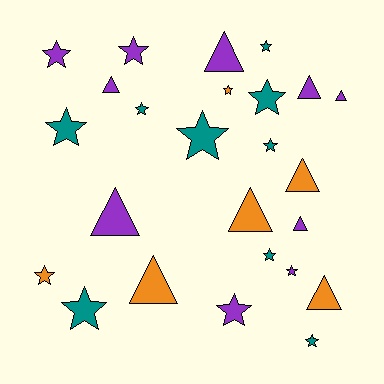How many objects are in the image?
There are 25 objects.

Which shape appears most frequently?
Star, with 15 objects.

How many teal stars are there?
There are 9 teal stars.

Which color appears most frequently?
Purple, with 10 objects.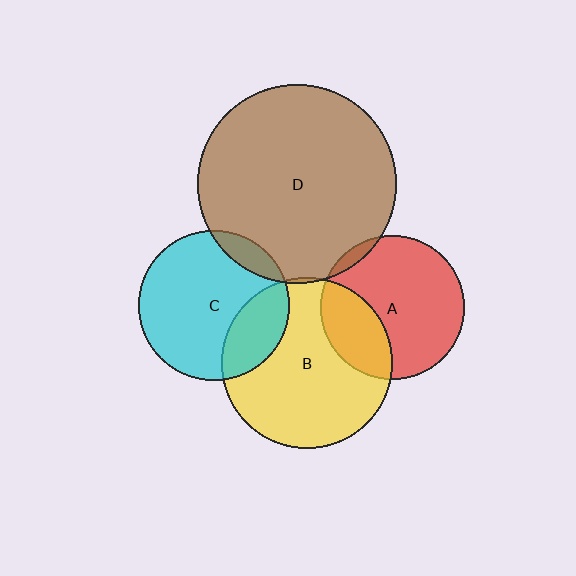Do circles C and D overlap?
Yes.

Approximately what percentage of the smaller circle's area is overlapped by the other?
Approximately 10%.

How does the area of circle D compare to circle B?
Approximately 1.3 times.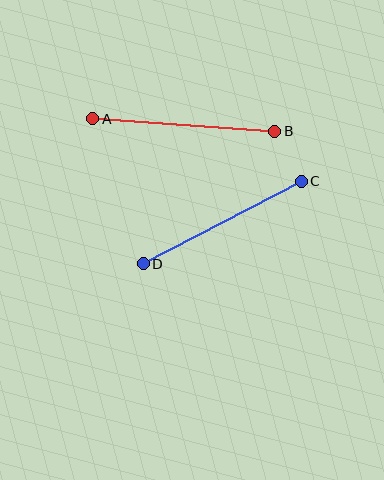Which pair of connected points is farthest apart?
Points A and B are farthest apart.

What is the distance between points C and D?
The distance is approximately 178 pixels.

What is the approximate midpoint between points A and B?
The midpoint is at approximately (184, 125) pixels.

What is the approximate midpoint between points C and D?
The midpoint is at approximately (222, 222) pixels.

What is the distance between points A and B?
The distance is approximately 182 pixels.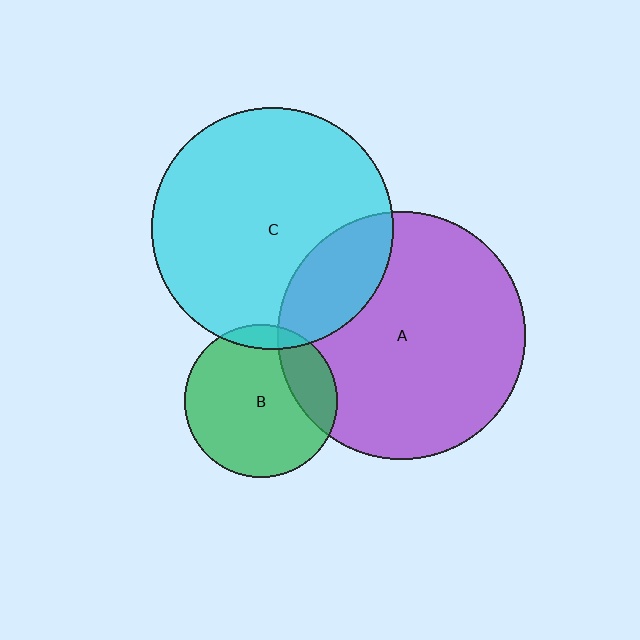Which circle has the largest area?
Circle A (purple).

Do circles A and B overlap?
Yes.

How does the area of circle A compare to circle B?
Approximately 2.6 times.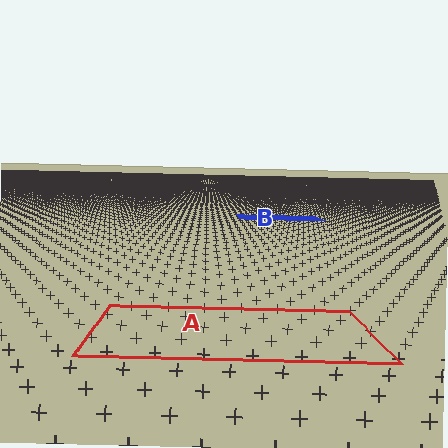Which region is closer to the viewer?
Region A is closer. The texture elements there are larger and more spread out.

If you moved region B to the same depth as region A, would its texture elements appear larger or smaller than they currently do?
They would appear larger. At a closer depth, the same texture elements are projected at a bigger on-screen size.